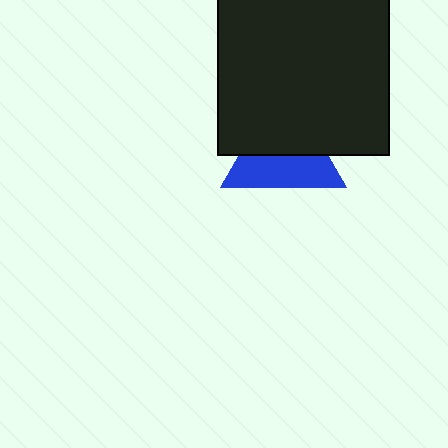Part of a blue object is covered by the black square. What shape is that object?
It is a triangle.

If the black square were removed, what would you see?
You would see the complete blue triangle.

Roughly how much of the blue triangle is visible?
About half of it is visible (roughly 50%).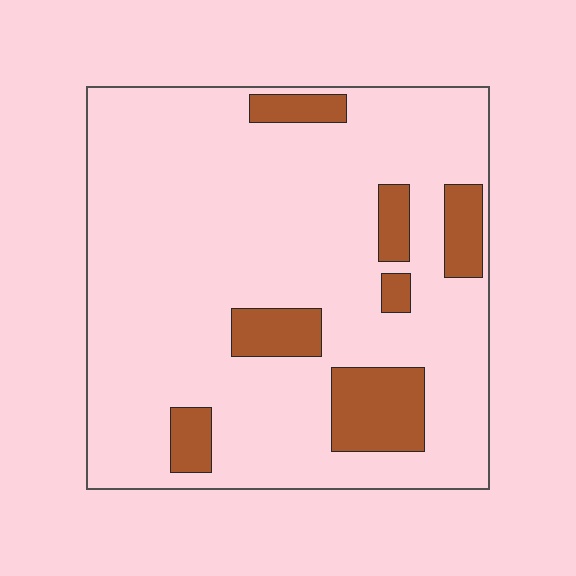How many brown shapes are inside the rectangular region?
7.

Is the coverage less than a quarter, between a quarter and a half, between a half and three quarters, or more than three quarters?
Less than a quarter.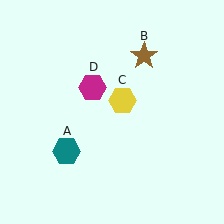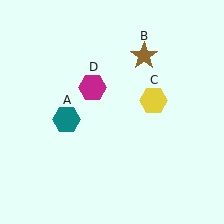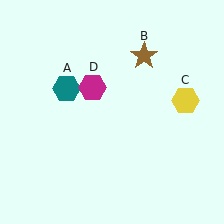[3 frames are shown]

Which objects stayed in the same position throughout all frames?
Brown star (object B) and magenta hexagon (object D) remained stationary.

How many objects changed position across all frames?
2 objects changed position: teal hexagon (object A), yellow hexagon (object C).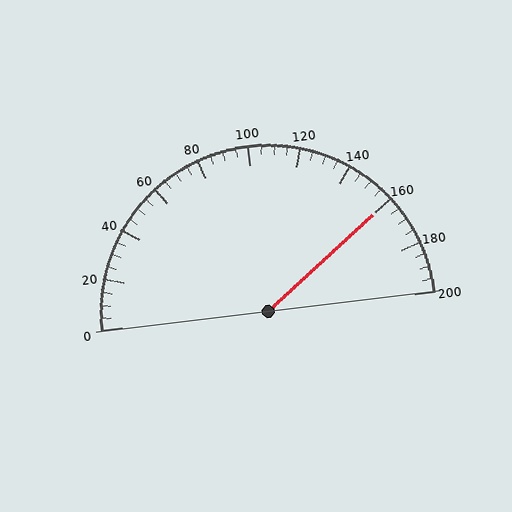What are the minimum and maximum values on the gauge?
The gauge ranges from 0 to 200.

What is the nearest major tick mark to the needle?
The nearest major tick mark is 160.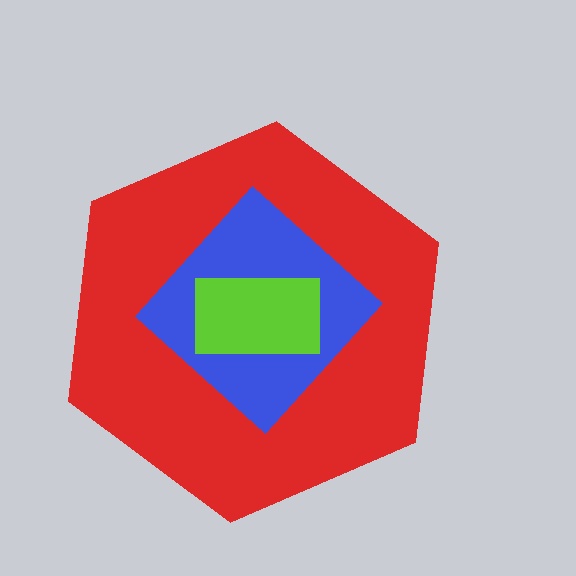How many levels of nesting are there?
3.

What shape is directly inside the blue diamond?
The lime rectangle.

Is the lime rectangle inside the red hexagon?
Yes.